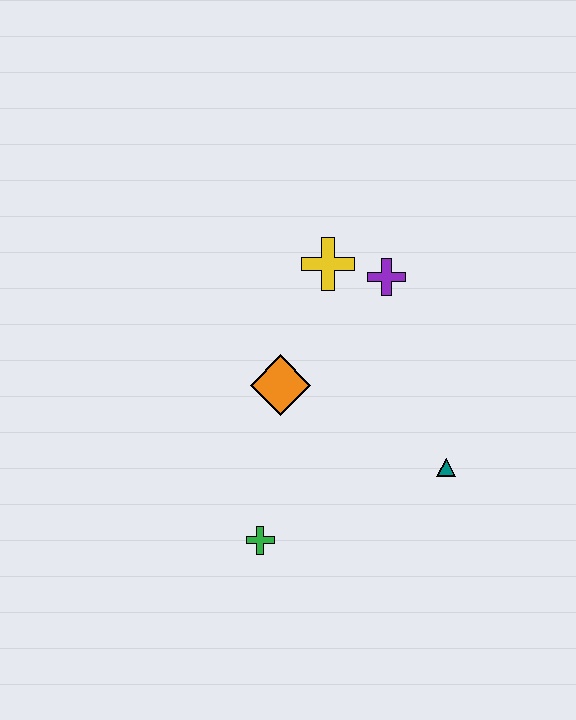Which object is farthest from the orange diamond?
The teal triangle is farthest from the orange diamond.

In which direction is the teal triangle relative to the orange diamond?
The teal triangle is to the right of the orange diamond.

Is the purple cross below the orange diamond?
No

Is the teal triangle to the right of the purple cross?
Yes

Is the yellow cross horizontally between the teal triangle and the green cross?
Yes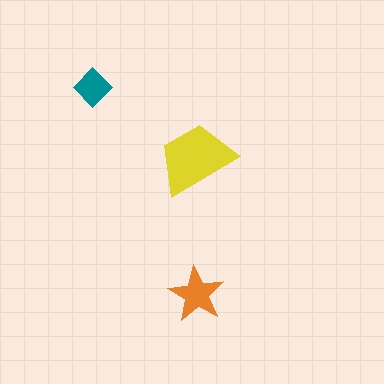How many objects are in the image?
There are 3 objects in the image.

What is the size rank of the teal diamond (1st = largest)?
3rd.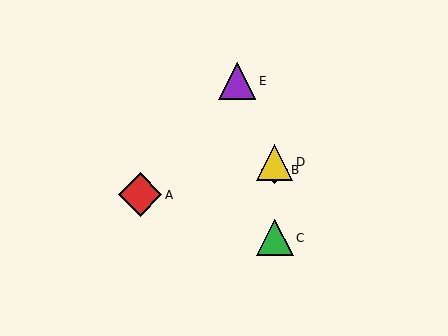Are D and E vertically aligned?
No, D is at x≈275 and E is at x≈237.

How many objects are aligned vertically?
3 objects (B, C, D) are aligned vertically.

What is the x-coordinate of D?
Object D is at x≈275.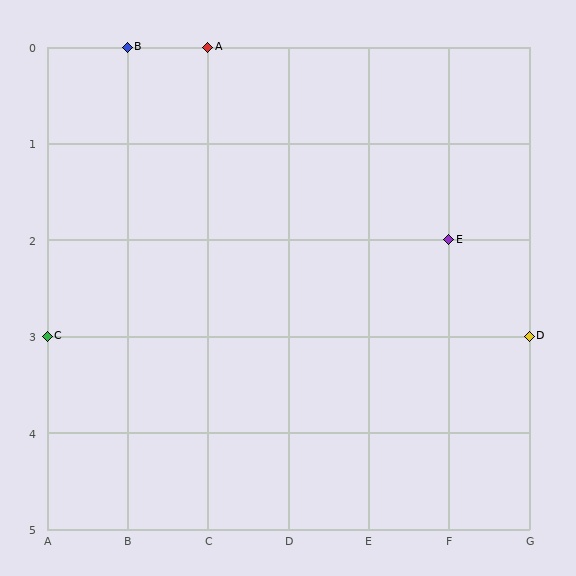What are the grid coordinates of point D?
Point D is at grid coordinates (G, 3).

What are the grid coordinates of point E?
Point E is at grid coordinates (F, 2).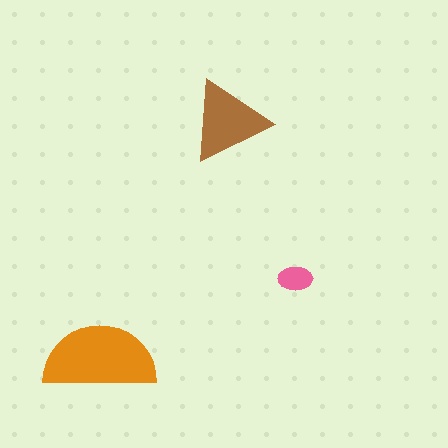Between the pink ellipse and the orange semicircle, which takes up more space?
The orange semicircle.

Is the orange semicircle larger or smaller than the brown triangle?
Larger.